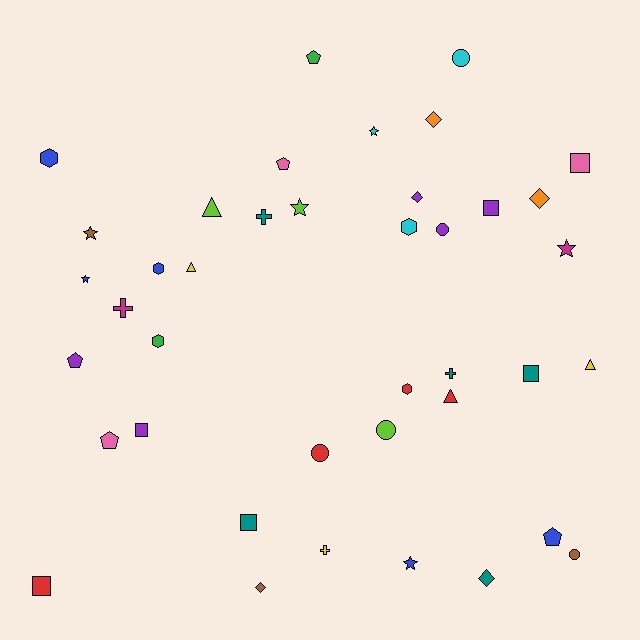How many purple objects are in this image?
There are 5 purple objects.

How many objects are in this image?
There are 40 objects.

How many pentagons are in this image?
There are 5 pentagons.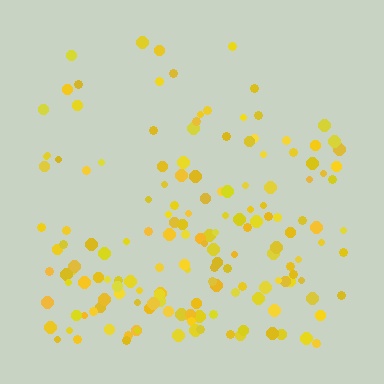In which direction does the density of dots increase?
From top to bottom, with the bottom side densest.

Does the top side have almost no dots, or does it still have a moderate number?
Still a moderate number, just noticeably fewer than the bottom.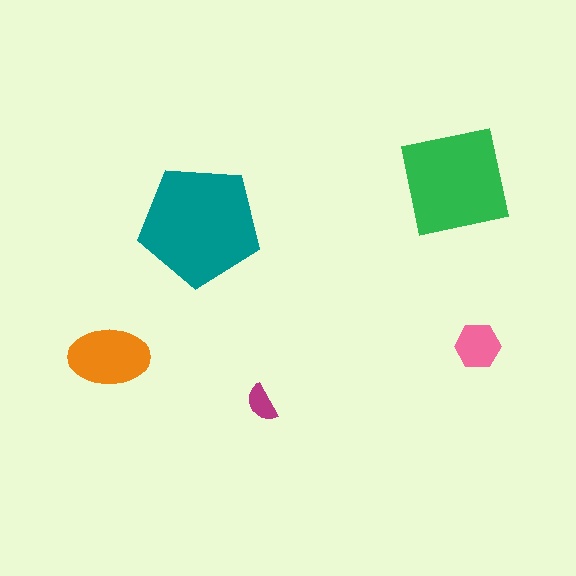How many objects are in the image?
There are 5 objects in the image.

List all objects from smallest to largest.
The magenta semicircle, the pink hexagon, the orange ellipse, the green square, the teal pentagon.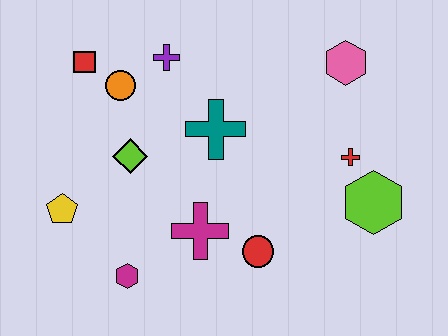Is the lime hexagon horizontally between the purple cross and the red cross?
No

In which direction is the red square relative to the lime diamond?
The red square is above the lime diamond.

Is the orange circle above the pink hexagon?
No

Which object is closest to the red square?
The orange circle is closest to the red square.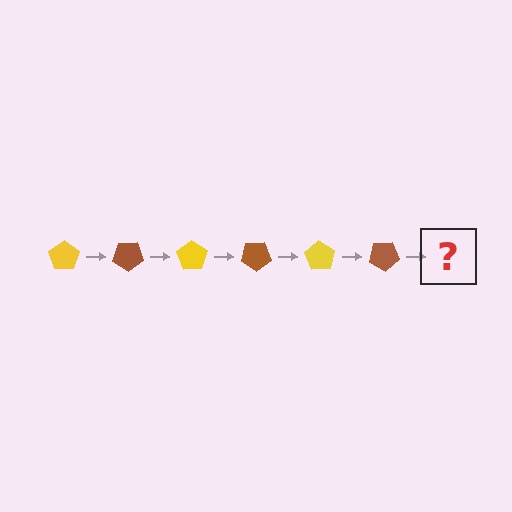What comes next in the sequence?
The next element should be a yellow pentagon, rotated 210 degrees from the start.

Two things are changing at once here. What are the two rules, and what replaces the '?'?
The two rules are that it rotates 35 degrees each step and the color cycles through yellow and brown. The '?' should be a yellow pentagon, rotated 210 degrees from the start.